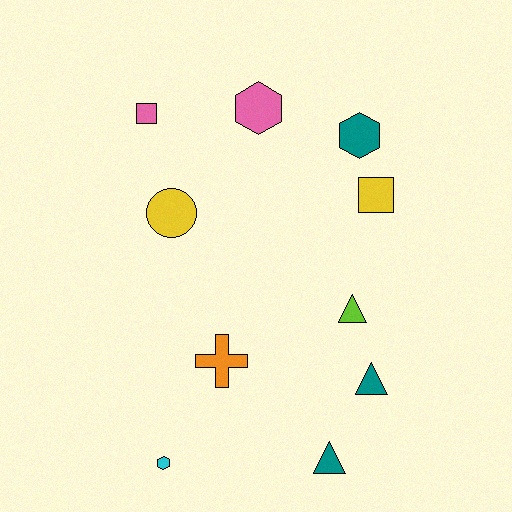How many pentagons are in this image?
There are no pentagons.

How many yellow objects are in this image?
There are 2 yellow objects.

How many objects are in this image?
There are 10 objects.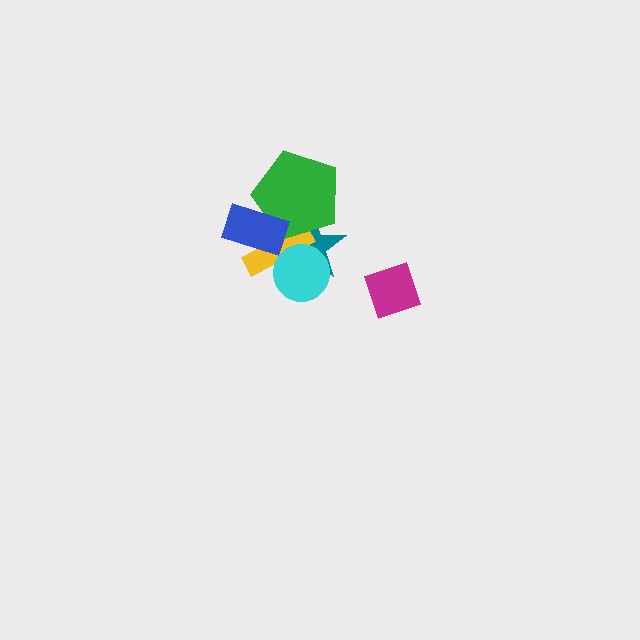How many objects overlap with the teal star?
4 objects overlap with the teal star.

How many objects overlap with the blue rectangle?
3 objects overlap with the blue rectangle.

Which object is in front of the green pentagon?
The blue rectangle is in front of the green pentagon.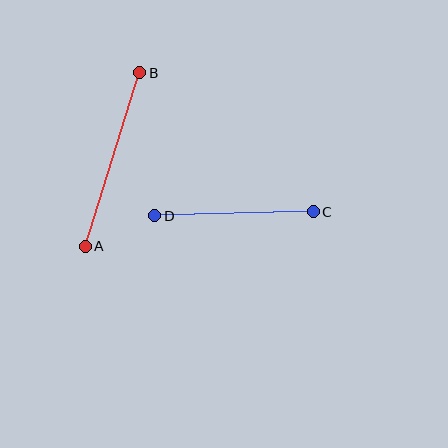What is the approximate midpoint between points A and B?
The midpoint is at approximately (113, 160) pixels.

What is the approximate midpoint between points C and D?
The midpoint is at approximately (234, 214) pixels.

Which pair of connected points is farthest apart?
Points A and B are farthest apart.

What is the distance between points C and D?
The distance is approximately 159 pixels.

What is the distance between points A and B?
The distance is approximately 182 pixels.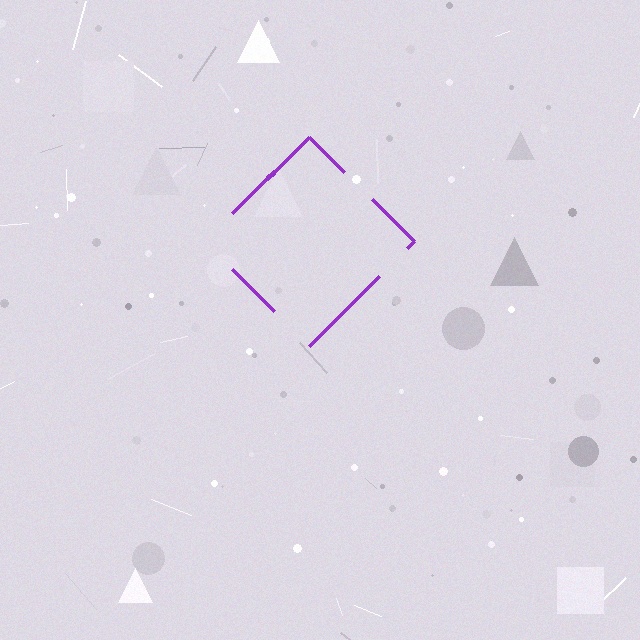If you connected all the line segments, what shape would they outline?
They would outline a diamond.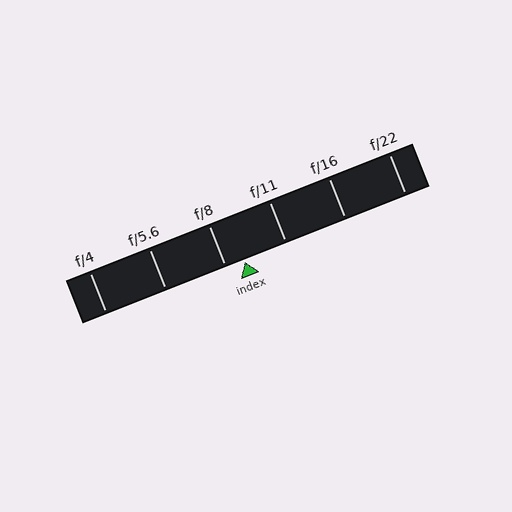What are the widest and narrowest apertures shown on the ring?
The widest aperture shown is f/4 and the narrowest is f/22.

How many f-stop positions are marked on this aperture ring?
There are 6 f-stop positions marked.